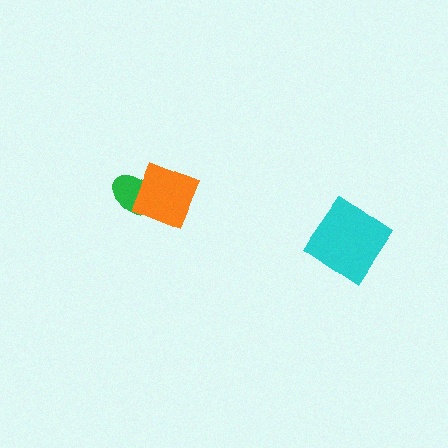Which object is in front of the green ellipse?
The orange square is in front of the green ellipse.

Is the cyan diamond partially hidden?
No, no other shape covers it.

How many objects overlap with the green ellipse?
1 object overlaps with the green ellipse.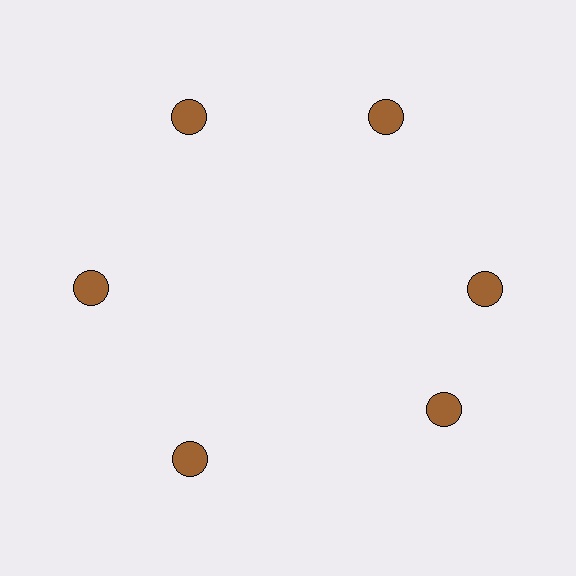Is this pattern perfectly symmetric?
No. The 6 brown circles are arranged in a ring, but one element near the 5 o'clock position is rotated out of alignment along the ring, breaking the 6-fold rotational symmetry.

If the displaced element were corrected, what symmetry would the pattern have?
It would have 6-fold rotational symmetry — the pattern would map onto itself every 60 degrees.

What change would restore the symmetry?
The symmetry would be restored by rotating it back into even spacing with its neighbors so that all 6 circles sit at equal angles and equal distance from the center.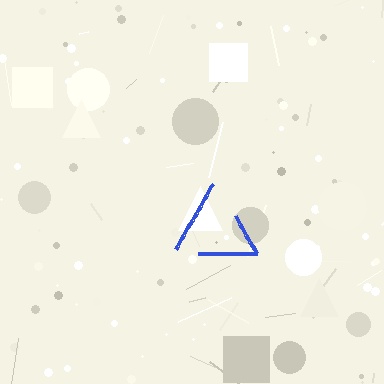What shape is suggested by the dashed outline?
The dashed outline suggests a triangle.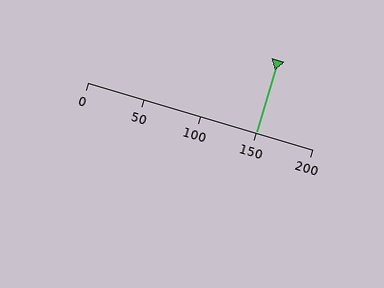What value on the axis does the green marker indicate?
The marker indicates approximately 150.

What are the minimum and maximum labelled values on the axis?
The axis runs from 0 to 200.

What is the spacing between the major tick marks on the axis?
The major ticks are spaced 50 apart.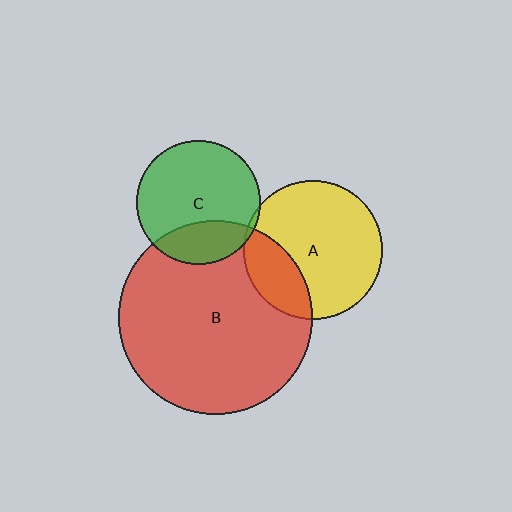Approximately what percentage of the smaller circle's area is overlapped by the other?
Approximately 5%.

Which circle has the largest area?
Circle B (red).